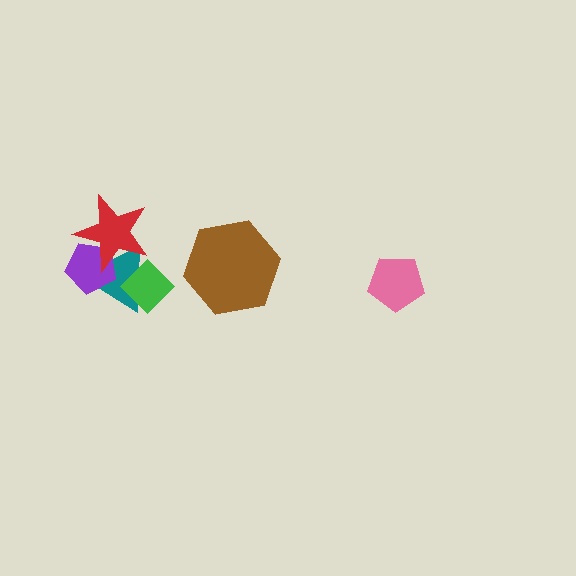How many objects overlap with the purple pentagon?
2 objects overlap with the purple pentagon.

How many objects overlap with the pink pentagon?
0 objects overlap with the pink pentagon.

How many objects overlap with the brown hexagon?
0 objects overlap with the brown hexagon.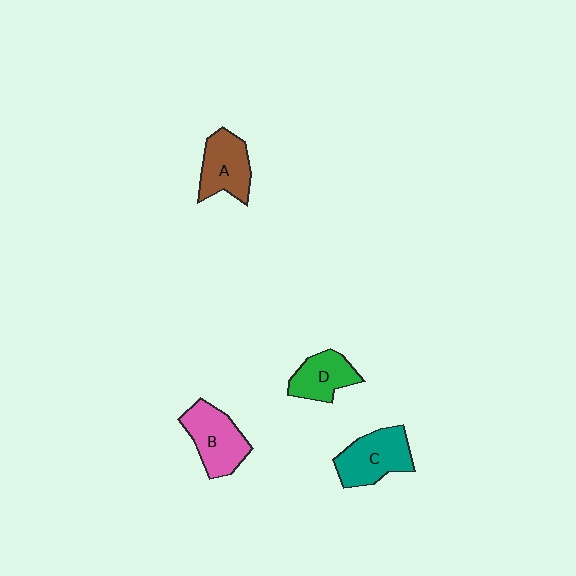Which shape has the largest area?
Shape B (pink).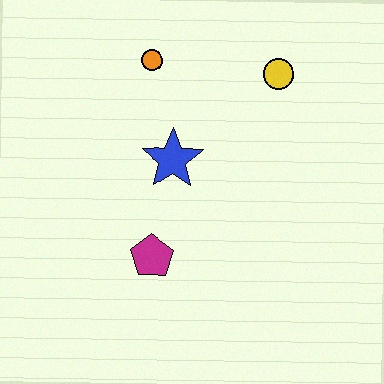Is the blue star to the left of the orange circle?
No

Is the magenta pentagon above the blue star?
No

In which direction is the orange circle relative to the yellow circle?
The orange circle is to the left of the yellow circle.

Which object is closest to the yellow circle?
The orange circle is closest to the yellow circle.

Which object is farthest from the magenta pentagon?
The yellow circle is farthest from the magenta pentagon.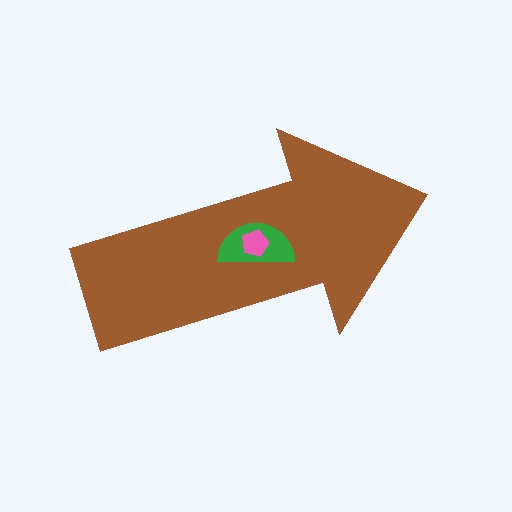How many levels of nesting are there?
3.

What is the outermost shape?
The brown arrow.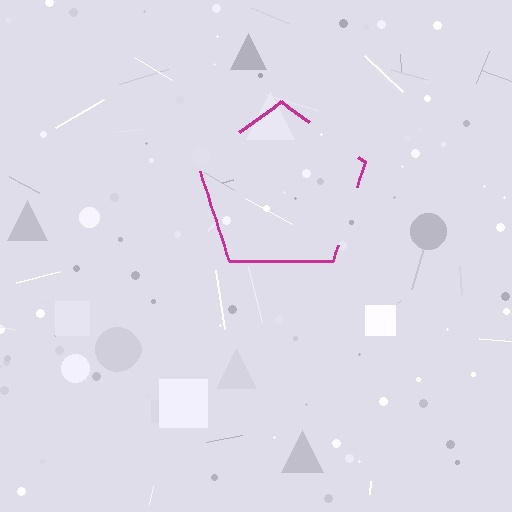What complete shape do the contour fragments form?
The contour fragments form a pentagon.